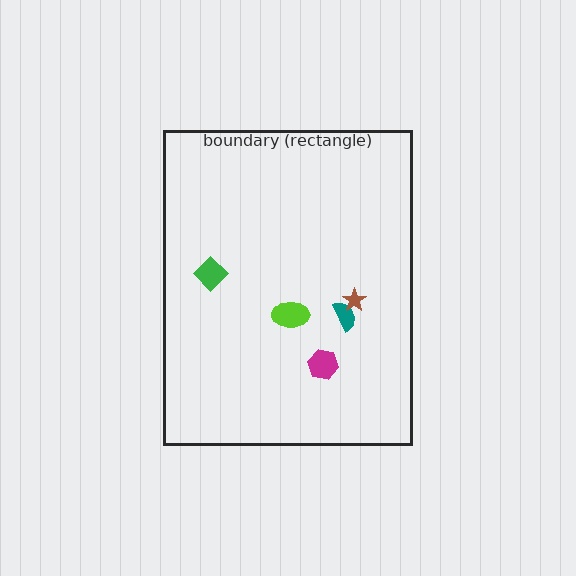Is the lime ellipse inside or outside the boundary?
Inside.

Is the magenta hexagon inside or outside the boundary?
Inside.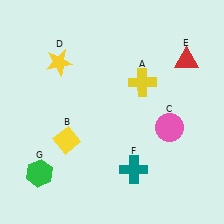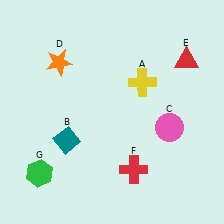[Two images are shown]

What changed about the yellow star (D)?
In Image 1, D is yellow. In Image 2, it changed to orange.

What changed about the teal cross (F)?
In Image 1, F is teal. In Image 2, it changed to red.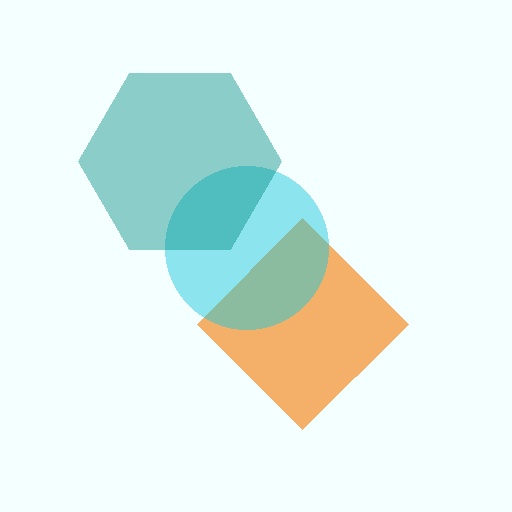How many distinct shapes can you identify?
There are 3 distinct shapes: an orange diamond, a cyan circle, a teal hexagon.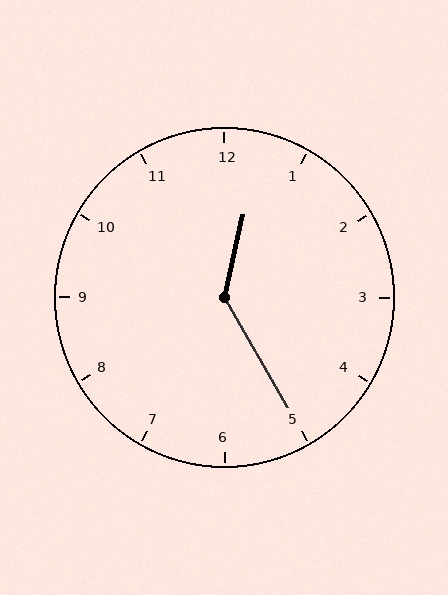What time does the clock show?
12:25.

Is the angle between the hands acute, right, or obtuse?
It is obtuse.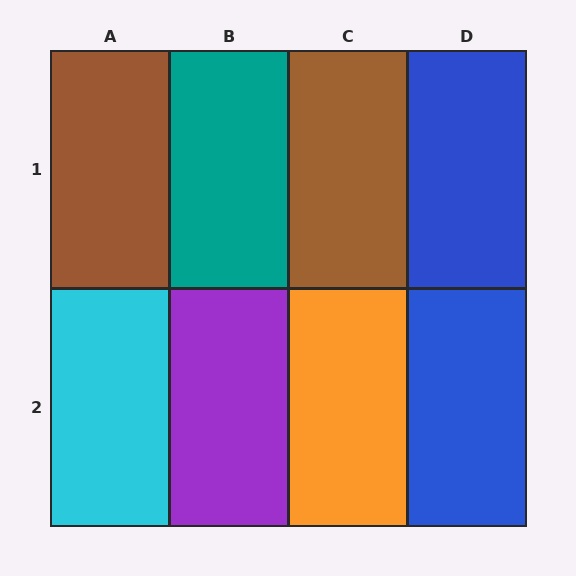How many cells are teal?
1 cell is teal.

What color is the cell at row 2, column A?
Cyan.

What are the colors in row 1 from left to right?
Brown, teal, brown, blue.